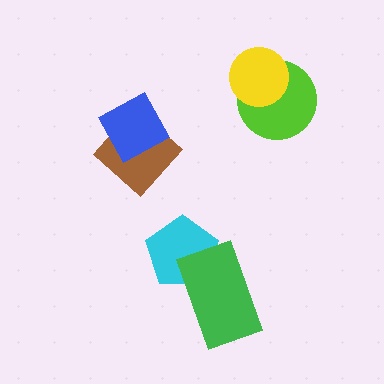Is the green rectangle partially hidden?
No, no other shape covers it.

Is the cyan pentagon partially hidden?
Yes, it is partially covered by another shape.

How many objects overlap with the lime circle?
1 object overlaps with the lime circle.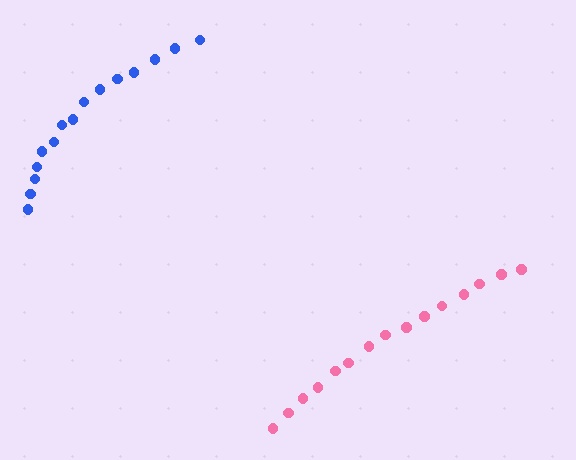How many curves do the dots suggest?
There are 2 distinct paths.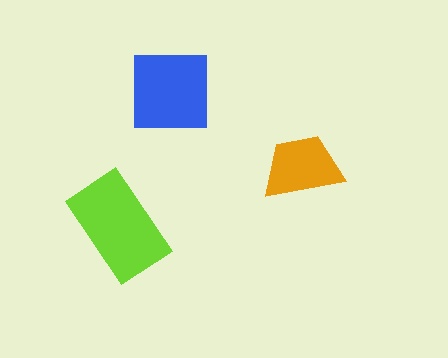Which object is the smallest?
The orange trapezoid.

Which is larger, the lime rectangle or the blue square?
The lime rectangle.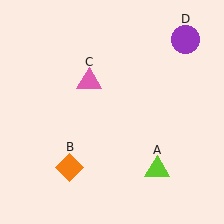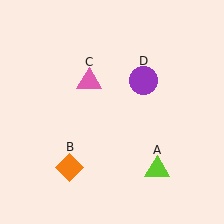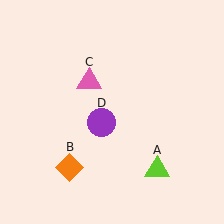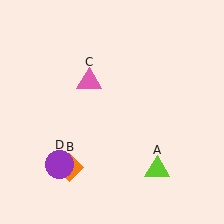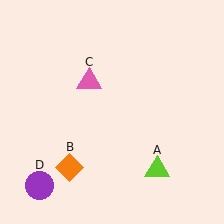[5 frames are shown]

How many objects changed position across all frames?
1 object changed position: purple circle (object D).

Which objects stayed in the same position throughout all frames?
Lime triangle (object A) and orange diamond (object B) and pink triangle (object C) remained stationary.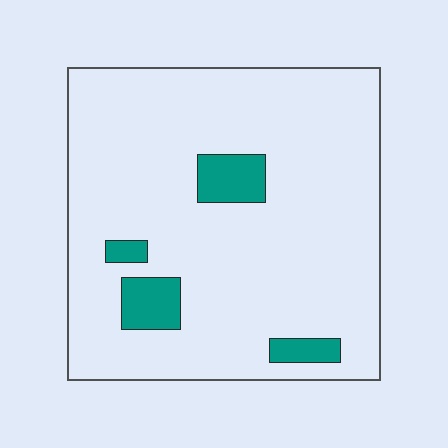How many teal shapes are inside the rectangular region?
4.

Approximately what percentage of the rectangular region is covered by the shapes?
Approximately 10%.